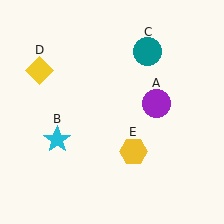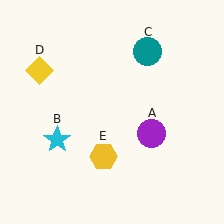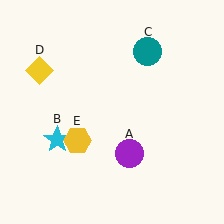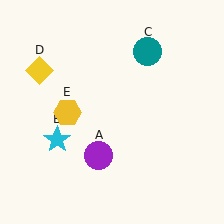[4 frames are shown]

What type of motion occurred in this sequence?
The purple circle (object A), yellow hexagon (object E) rotated clockwise around the center of the scene.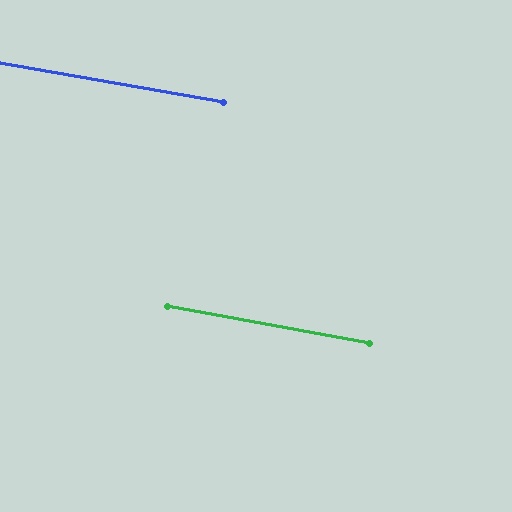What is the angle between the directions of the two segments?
Approximately 1 degree.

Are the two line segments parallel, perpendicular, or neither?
Parallel — their directions differ by only 0.7°.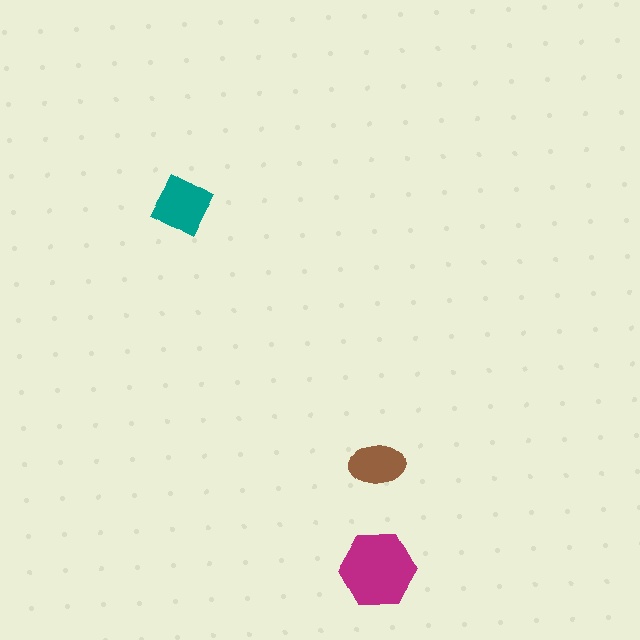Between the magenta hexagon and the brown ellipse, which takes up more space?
The magenta hexagon.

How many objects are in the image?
There are 3 objects in the image.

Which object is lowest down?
The magenta hexagon is bottommost.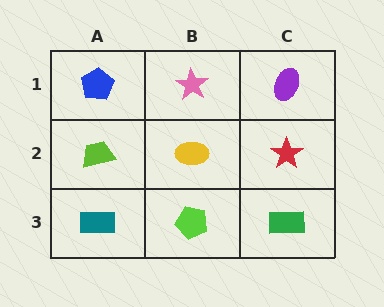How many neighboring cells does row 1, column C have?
2.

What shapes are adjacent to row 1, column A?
A lime trapezoid (row 2, column A), a pink star (row 1, column B).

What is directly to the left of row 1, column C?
A pink star.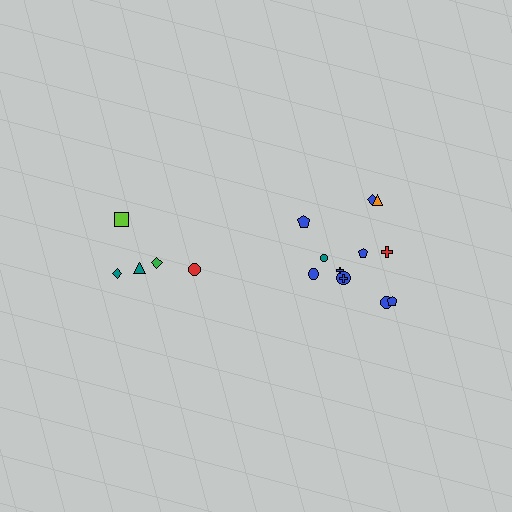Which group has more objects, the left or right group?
The right group.